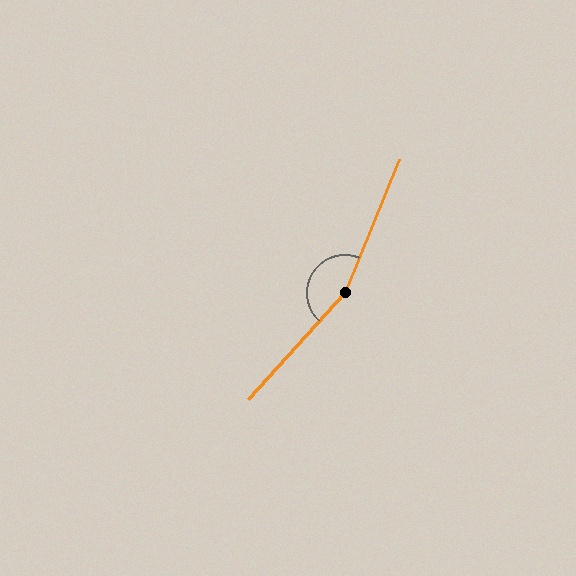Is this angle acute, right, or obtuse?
It is obtuse.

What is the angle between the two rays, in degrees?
Approximately 160 degrees.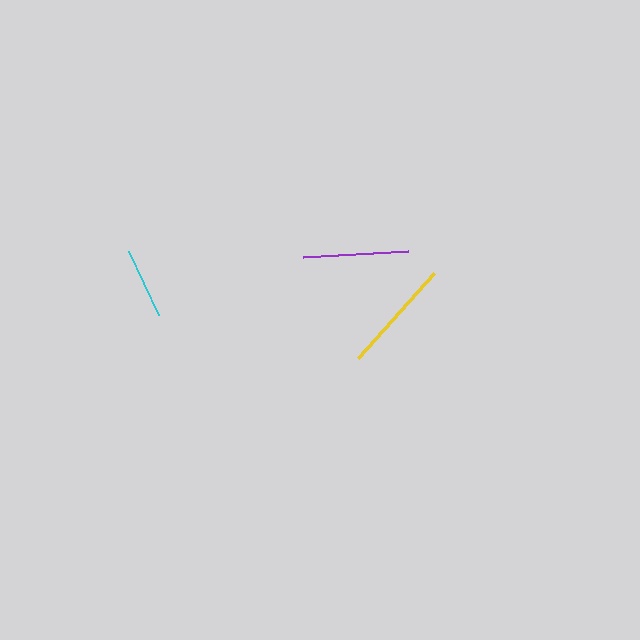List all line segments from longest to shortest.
From longest to shortest: yellow, purple, cyan.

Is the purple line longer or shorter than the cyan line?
The purple line is longer than the cyan line.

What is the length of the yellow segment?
The yellow segment is approximately 114 pixels long.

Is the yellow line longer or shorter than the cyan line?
The yellow line is longer than the cyan line.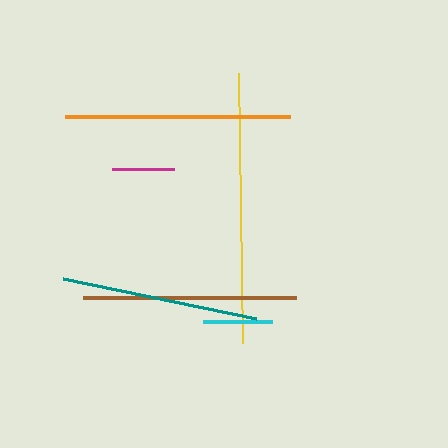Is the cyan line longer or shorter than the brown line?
The brown line is longer than the cyan line.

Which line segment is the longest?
The yellow line is the longest at approximately 270 pixels.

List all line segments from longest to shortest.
From longest to shortest: yellow, orange, brown, teal, cyan, magenta.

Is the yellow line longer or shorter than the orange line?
The yellow line is longer than the orange line.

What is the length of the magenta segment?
The magenta segment is approximately 61 pixels long.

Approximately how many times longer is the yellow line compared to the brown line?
The yellow line is approximately 1.3 times the length of the brown line.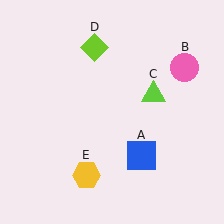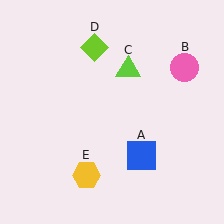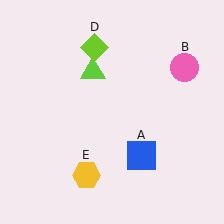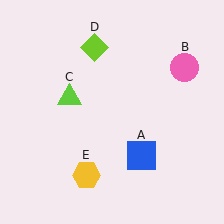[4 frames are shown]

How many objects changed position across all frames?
1 object changed position: lime triangle (object C).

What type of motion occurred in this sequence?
The lime triangle (object C) rotated counterclockwise around the center of the scene.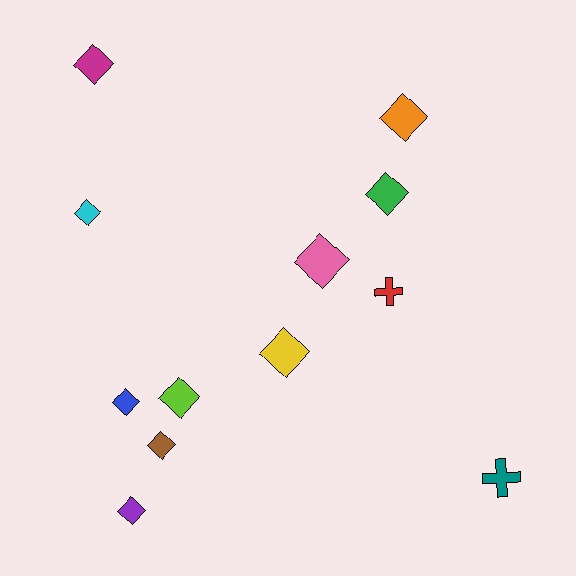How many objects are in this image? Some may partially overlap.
There are 12 objects.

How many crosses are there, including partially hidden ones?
There are 2 crosses.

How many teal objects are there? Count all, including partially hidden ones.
There is 1 teal object.